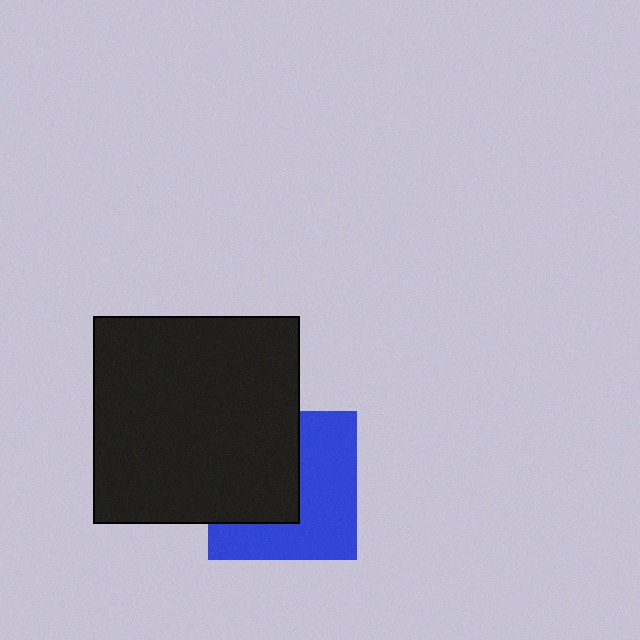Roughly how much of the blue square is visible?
About half of it is visible (roughly 54%).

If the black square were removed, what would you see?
You would see the complete blue square.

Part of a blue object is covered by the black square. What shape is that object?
It is a square.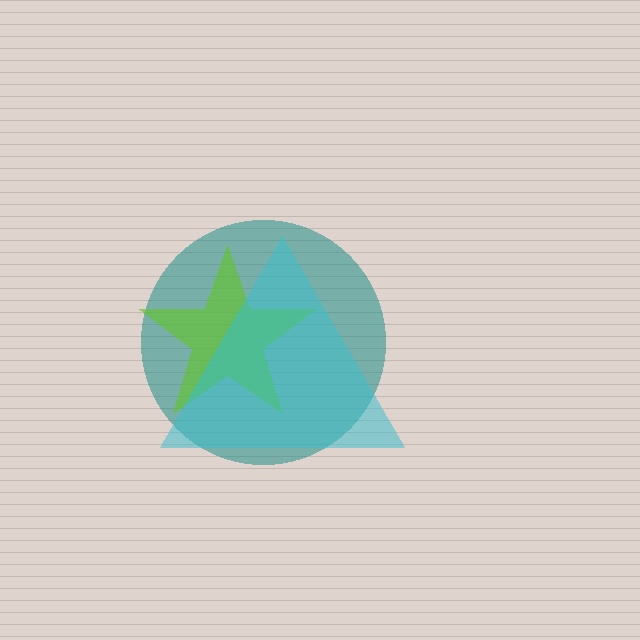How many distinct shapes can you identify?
There are 3 distinct shapes: a teal circle, a lime star, a cyan triangle.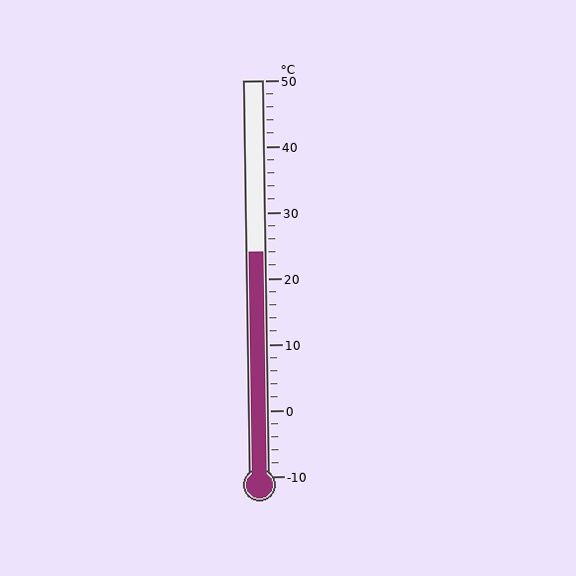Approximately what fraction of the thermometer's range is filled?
The thermometer is filled to approximately 55% of its range.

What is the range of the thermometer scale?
The thermometer scale ranges from -10°C to 50°C.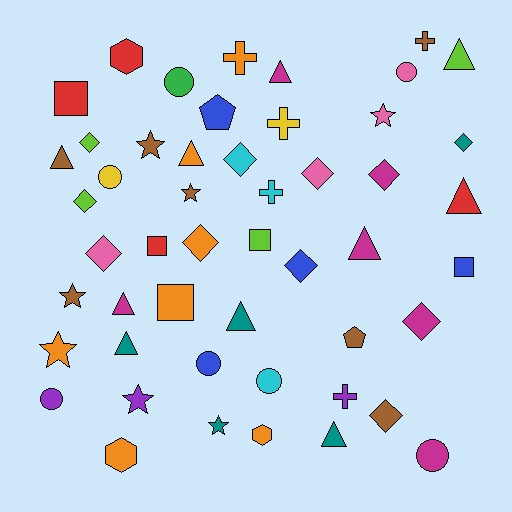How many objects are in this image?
There are 50 objects.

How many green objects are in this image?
There is 1 green object.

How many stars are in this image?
There are 7 stars.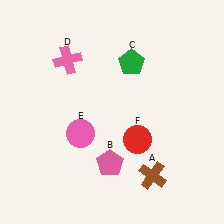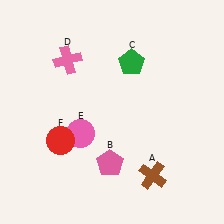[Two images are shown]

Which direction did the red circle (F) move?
The red circle (F) moved left.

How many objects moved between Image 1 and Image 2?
1 object moved between the two images.